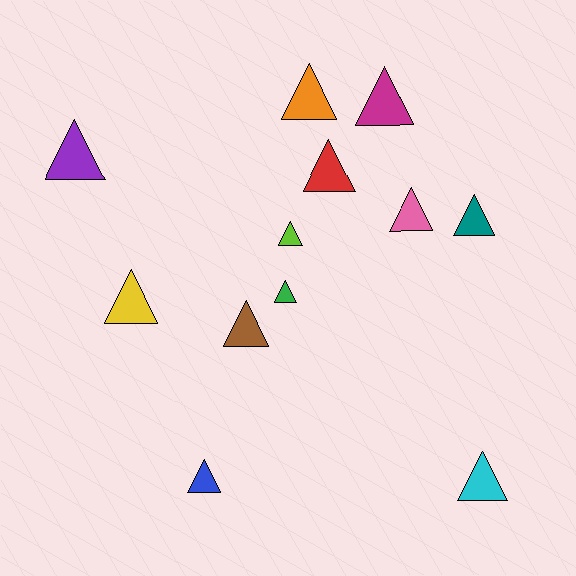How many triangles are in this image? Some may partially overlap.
There are 12 triangles.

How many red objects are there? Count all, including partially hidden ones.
There is 1 red object.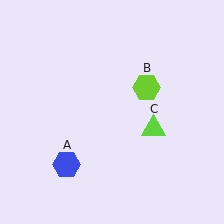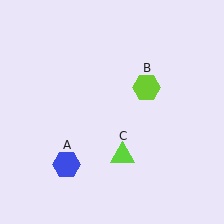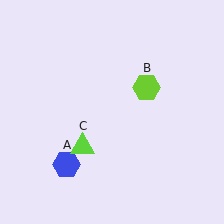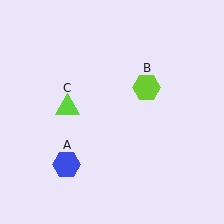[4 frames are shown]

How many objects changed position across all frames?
1 object changed position: lime triangle (object C).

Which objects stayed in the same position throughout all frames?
Blue hexagon (object A) and lime hexagon (object B) remained stationary.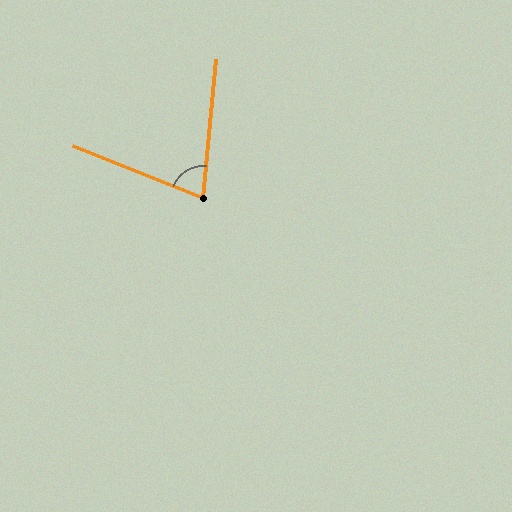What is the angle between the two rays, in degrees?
Approximately 74 degrees.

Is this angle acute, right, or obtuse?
It is acute.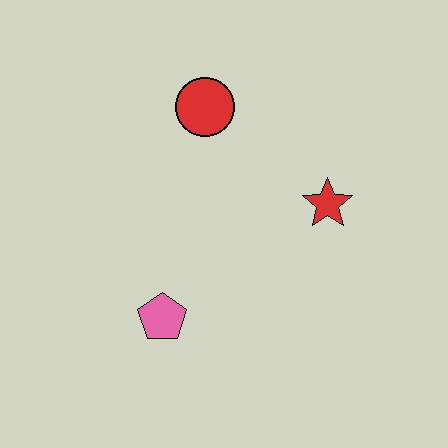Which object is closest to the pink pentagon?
The red star is closest to the pink pentagon.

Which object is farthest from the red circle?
The pink pentagon is farthest from the red circle.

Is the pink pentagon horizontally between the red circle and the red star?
No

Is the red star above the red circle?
No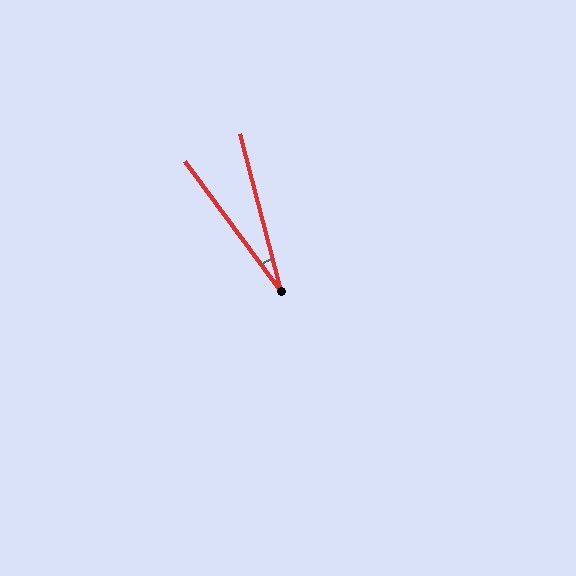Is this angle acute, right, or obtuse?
It is acute.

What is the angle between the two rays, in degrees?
Approximately 22 degrees.